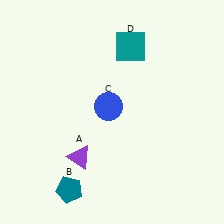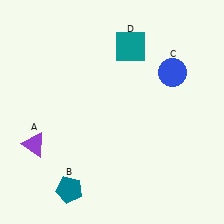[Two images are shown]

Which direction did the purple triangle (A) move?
The purple triangle (A) moved left.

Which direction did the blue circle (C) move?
The blue circle (C) moved right.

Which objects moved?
The objects that moved are: the purple triangle (A), the blue circle (C).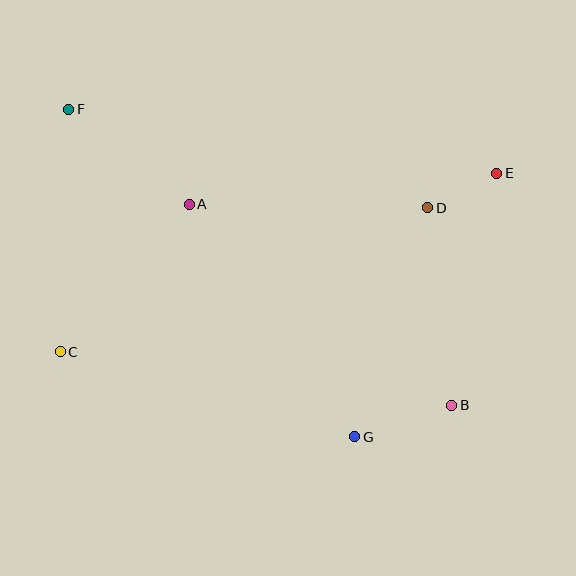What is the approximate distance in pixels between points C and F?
The distance between C and F is approximately 242 pixels.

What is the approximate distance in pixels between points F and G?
The distance between F and G is approximately 435 pixels.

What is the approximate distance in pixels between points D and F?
The distance between D and F is approximately 373 pixels.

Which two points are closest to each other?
Points D and E are closest to each other.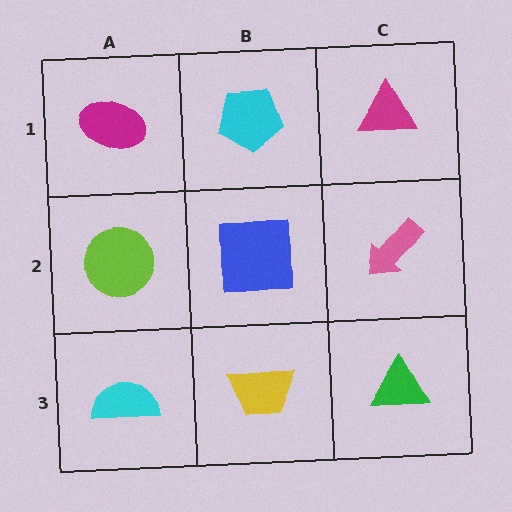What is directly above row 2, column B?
A cyan pentagon.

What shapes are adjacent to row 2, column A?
A magenta ellipse (row 1, column A), a cyan semicircle (row 3, column A), a blue square (row 2, column B).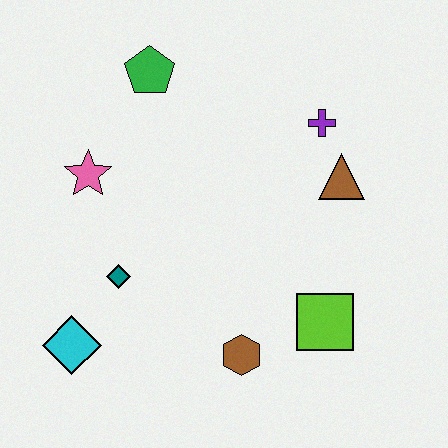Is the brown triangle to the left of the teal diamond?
No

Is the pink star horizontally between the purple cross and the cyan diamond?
Yes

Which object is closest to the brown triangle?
The purple cross is closest to the brown triangle.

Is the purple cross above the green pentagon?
No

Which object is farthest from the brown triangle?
The cyan diamond is farthest from the brown triangle.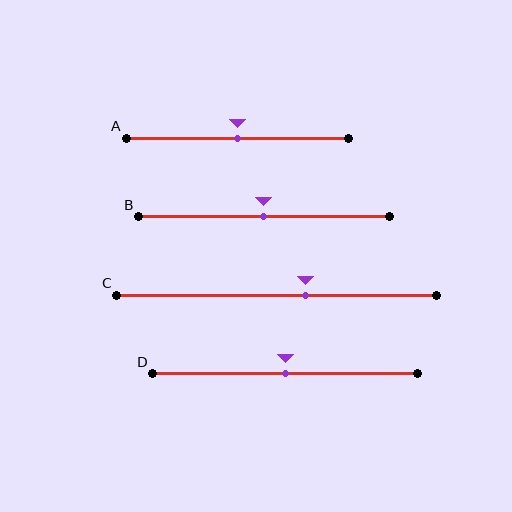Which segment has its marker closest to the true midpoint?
Segment A has its marker closest to the true midpoint.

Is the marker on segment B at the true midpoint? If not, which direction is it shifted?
Yes, the marker on segment B is at the true midpoint.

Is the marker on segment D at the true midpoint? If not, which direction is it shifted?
Yes, the marker on segment D is at the true midpoint.